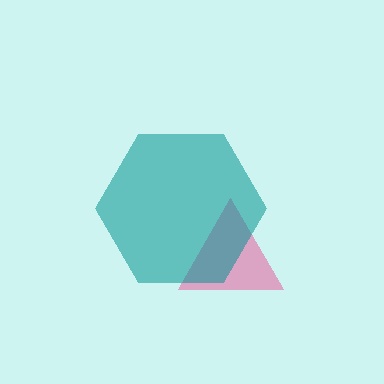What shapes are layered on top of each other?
The layered shapes are: a pink triangle, a teal hexagon.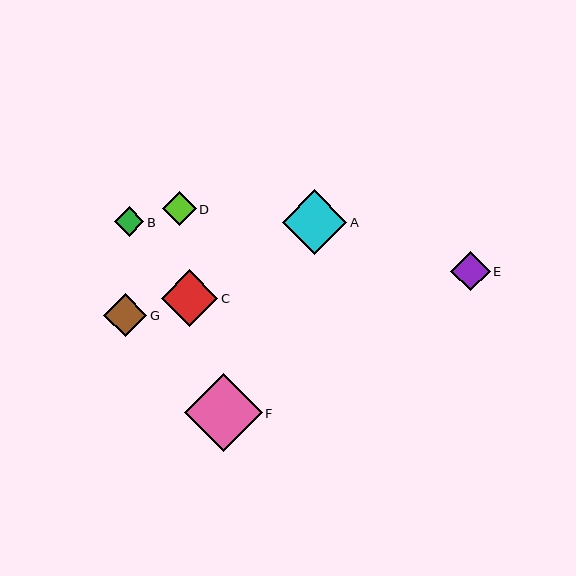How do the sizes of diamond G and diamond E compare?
Diamond G and diamond E are approximately the same size.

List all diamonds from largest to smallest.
From largest to smallest: F, A, C, G, E, D, B.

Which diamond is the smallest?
Diamond B is the smallest with a size of approximately 30 pixels.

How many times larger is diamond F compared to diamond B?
Diamond F is approximately 2.6 times the size of diamond B.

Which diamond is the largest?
Diamond F is the largest with a size of approximately 78 pixels.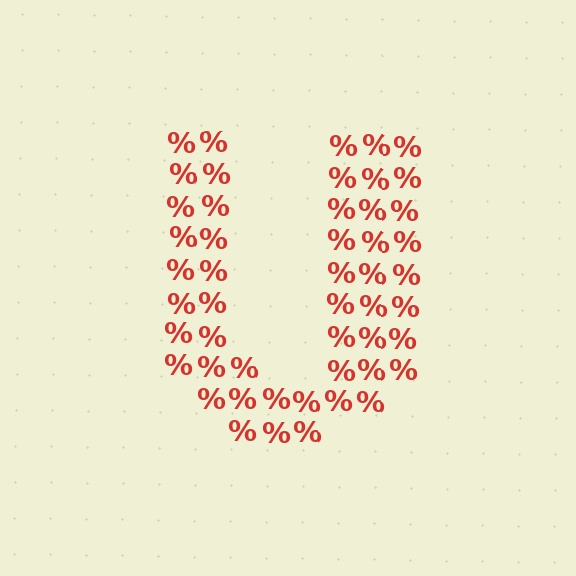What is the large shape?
The large shape is the letter U.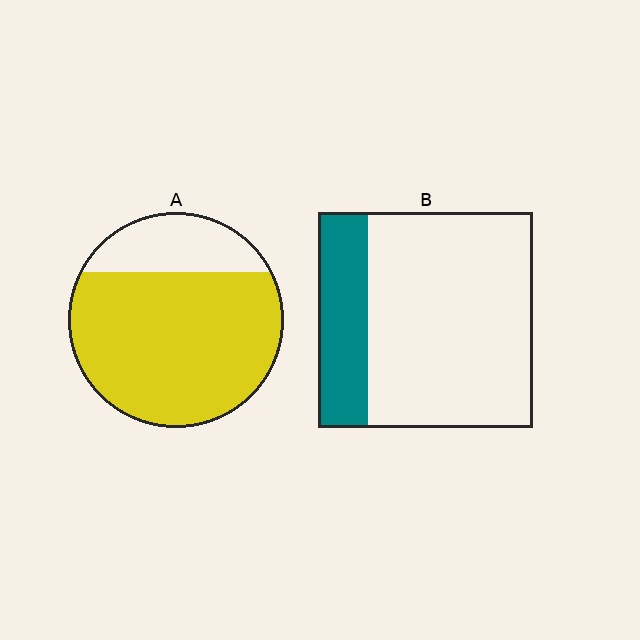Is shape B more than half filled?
No.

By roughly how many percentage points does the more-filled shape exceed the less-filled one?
By roughly 55 percentage points (A over B).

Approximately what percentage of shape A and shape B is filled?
A is approximately 75% and B is approximately 25%.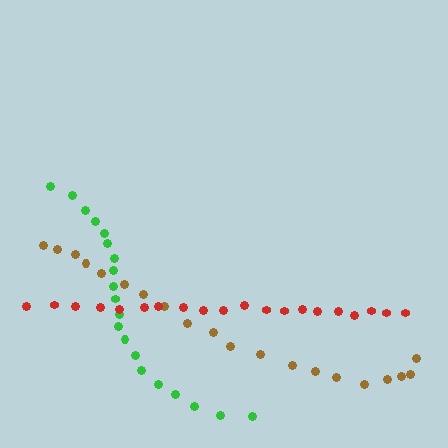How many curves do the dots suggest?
There are 3 distinct paths.